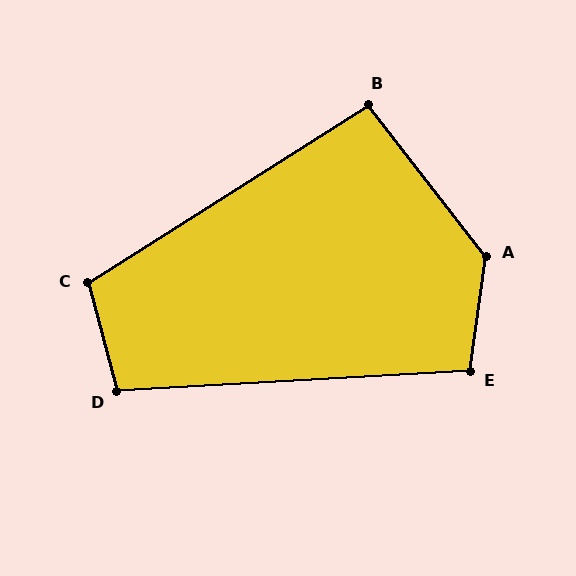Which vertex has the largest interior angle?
A, at approximately 135 degrees.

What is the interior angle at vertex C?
Approximately 108 degrees (obtuse).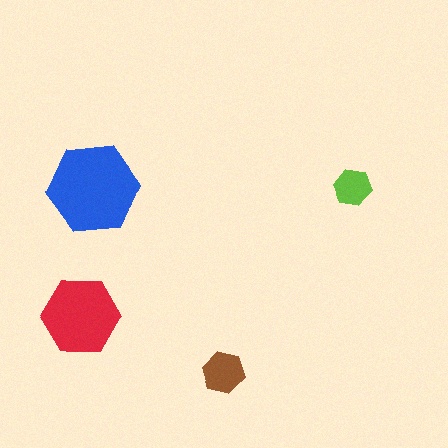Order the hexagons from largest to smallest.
the blue one, the red one, the brown one, the lime one.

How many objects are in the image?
There are 4 objects in the image.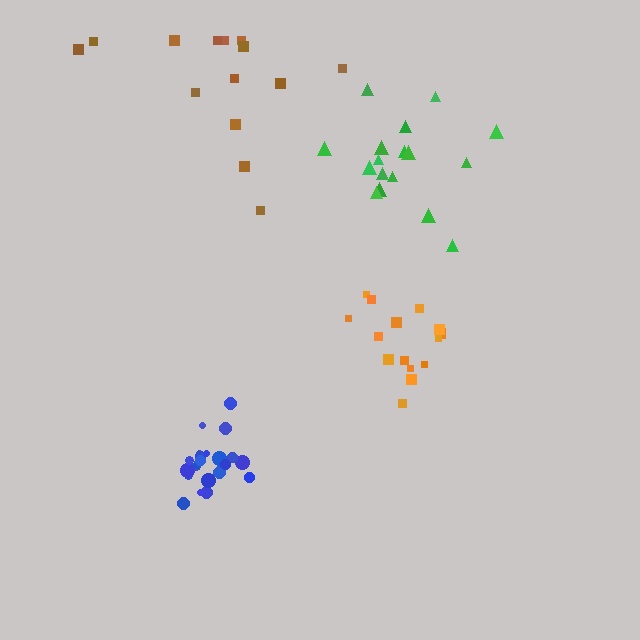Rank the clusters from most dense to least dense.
blue, orange, green, brown.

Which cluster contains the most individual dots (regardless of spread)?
Blue (25).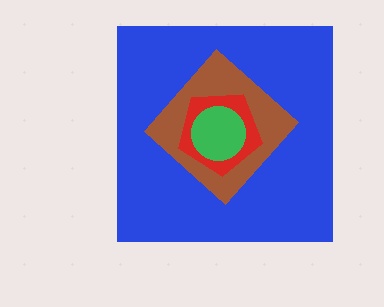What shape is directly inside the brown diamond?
The red pentagon.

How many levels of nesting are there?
4.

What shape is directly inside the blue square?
The brown diamond.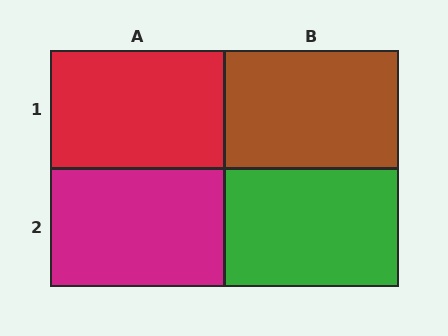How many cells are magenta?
1 cell is magenta.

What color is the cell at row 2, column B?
Green.